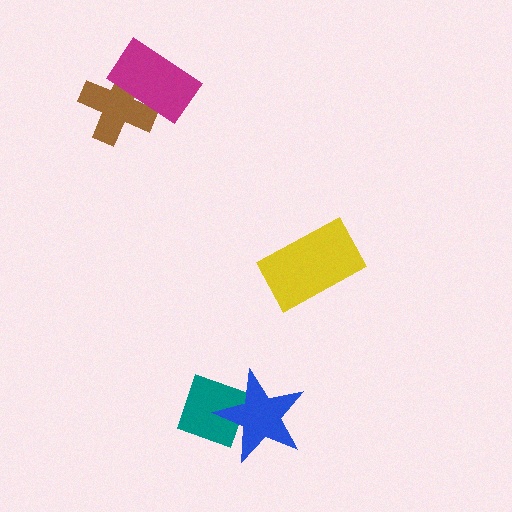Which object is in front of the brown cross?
The magenta rectangle is in front of the brown cross.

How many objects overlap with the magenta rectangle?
1 object overlaps with the magenta rectangle.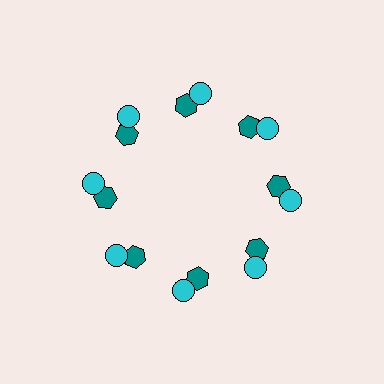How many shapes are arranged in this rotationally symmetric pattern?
There are 16 shapes, arranged in 8 groups of 2.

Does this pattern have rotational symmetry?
Yes, this pattern has 8-fold rotational symmetry. It looks the same after rotating 45 degrees around the center.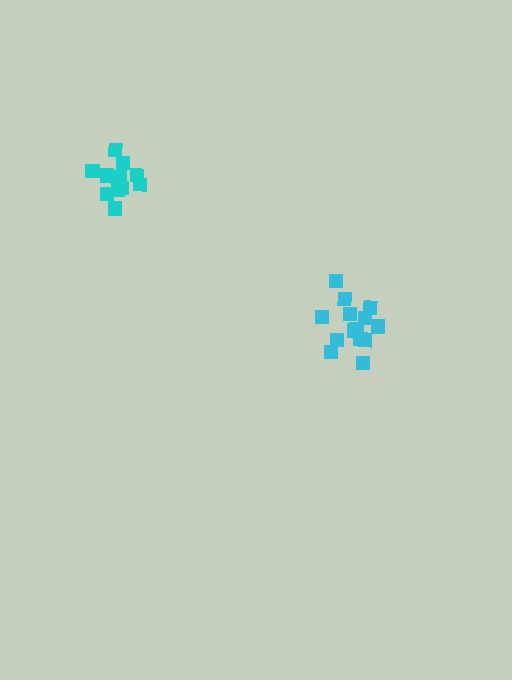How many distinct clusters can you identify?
There are 2 distinct clusters.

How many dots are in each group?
Group 1: 14 dots, Group 2: 11 dots (25 total).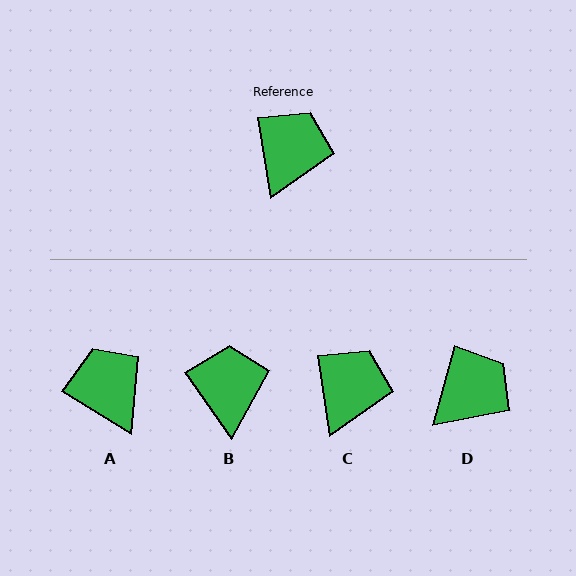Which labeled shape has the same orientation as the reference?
C.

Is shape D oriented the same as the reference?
No, it is off by about 25 degrees.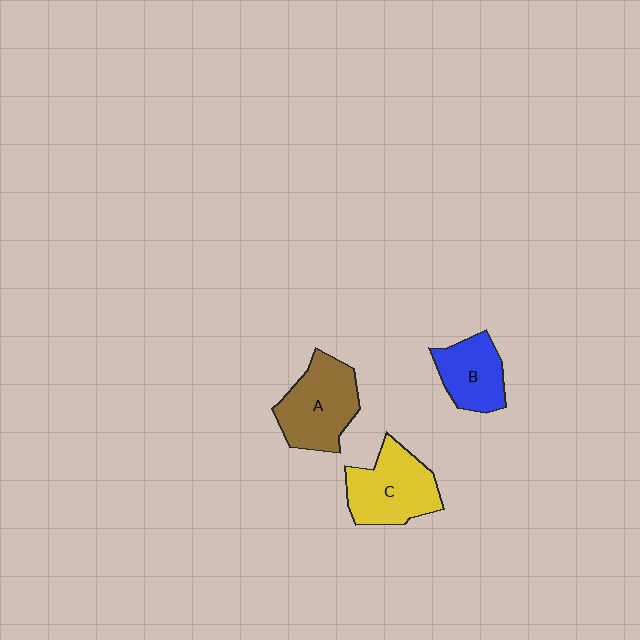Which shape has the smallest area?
Shape B (blue).